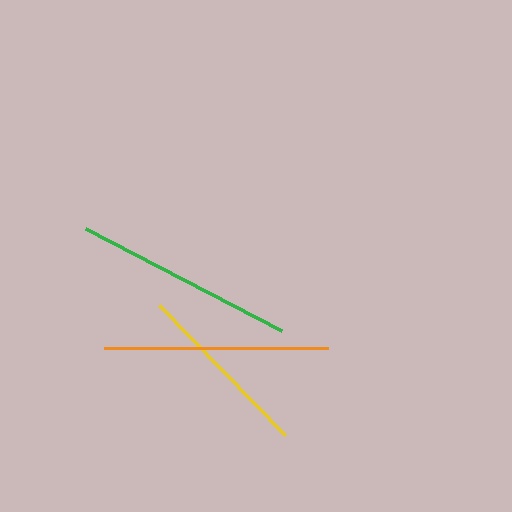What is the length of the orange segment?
The orange segment is approximately 224 pixels long.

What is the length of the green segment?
The green segment is approximately 220 pixels long.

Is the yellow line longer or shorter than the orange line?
The orange line is longer than the yellow line.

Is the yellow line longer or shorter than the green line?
The green line is longer than the yellow line.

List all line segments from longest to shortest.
From longest to shortest: orange, green, yellow.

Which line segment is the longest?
The orange line is the longest at approximately 224 pixels.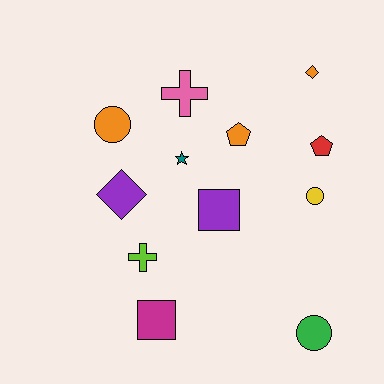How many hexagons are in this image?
There are no hexagons.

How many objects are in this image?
There are 12 objects.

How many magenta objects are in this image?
There is 1 magenta object.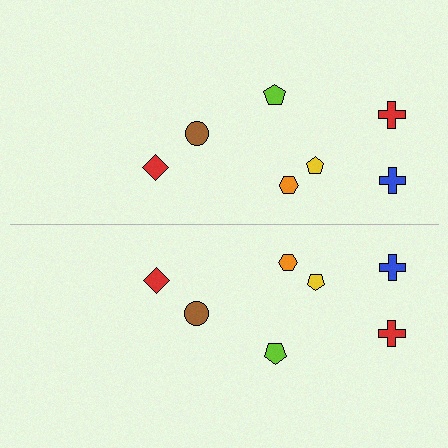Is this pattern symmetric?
Yes, this pattern has bilateral (reflection) symmetry.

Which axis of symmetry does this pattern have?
The pattern has a horizontal axis of symmetry running through the center of the image.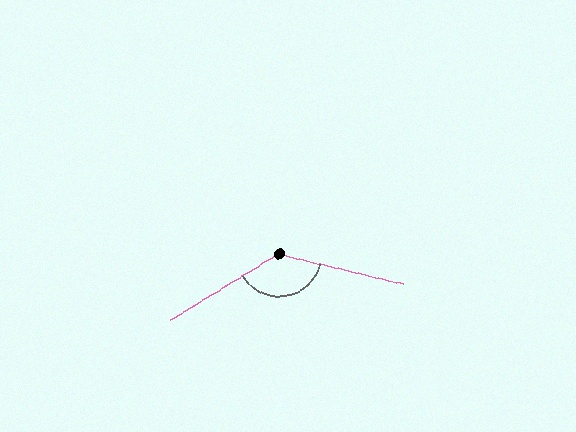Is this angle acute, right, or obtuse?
It is obtuse.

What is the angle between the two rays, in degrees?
Approximately 135 degrees.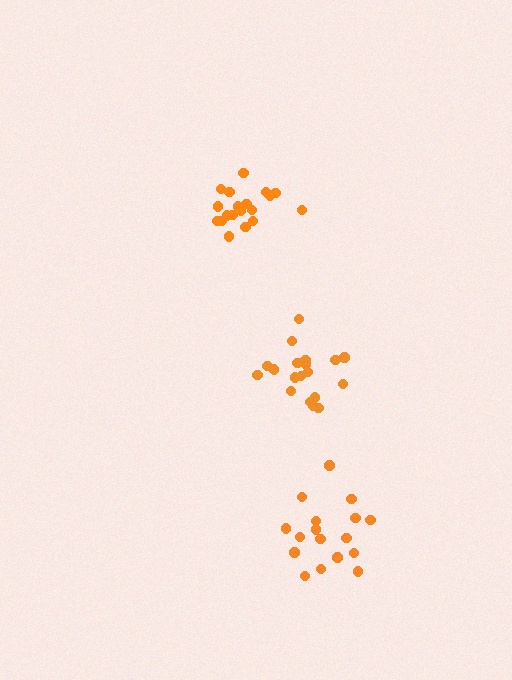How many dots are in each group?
Group 1: 19 dots, Group 2: 19 dots, Group 3: 17 dots (55 total).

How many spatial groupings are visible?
There are 3 spatial groupings.